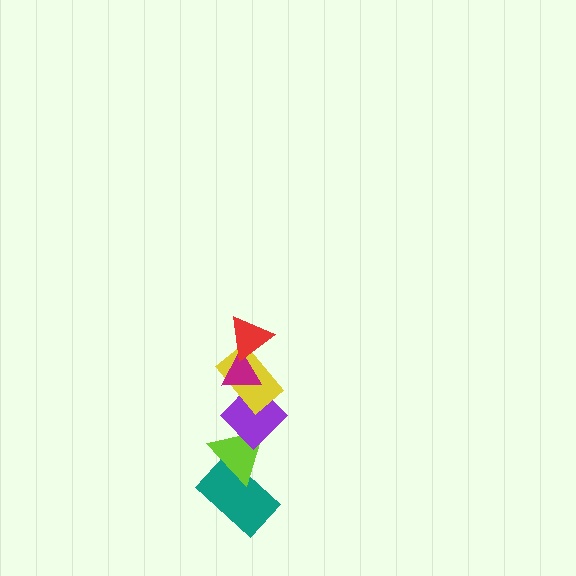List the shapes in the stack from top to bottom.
From top to bottom: the red triangle, the magenta triangle, the yellow rectangle, the purple diamond, the lime triangle, the teal rectangle.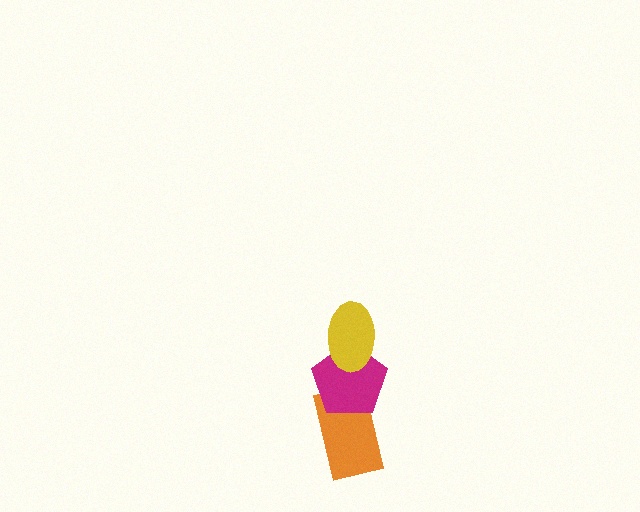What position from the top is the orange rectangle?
The orange rectangle is 3rd from the top.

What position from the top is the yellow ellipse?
The yellow ellipse is 1st from the top.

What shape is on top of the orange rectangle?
The magenta pentagon is on top of the orange rectangle.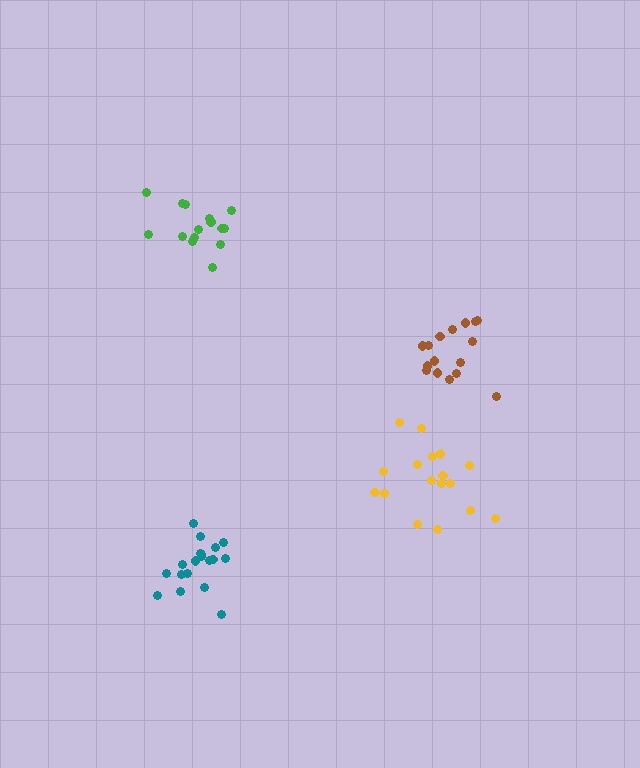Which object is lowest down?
The teal cluster is bottommost.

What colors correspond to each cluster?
The clusters are colored: teal, yellow, brown, green.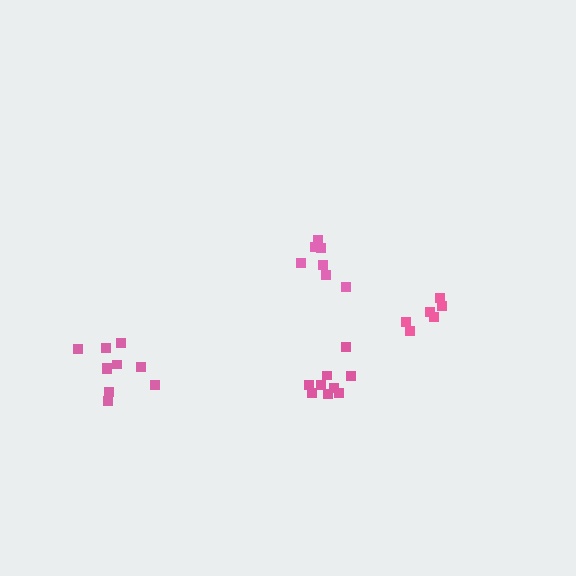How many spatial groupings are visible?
There are 4 spatial groupings.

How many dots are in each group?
Group 1: 7 dots, Group 2: 10 dots, Group 3: 6 dots, Group 4: 10 dots (33 total).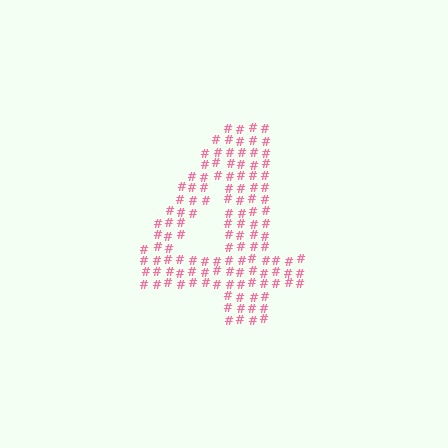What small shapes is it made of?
It is made of small hash symbols.